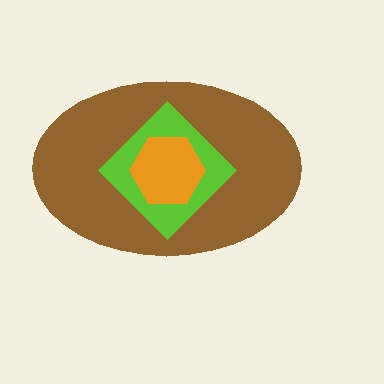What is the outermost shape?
The brown ellipse.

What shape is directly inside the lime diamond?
The orange hexagon.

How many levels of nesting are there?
3.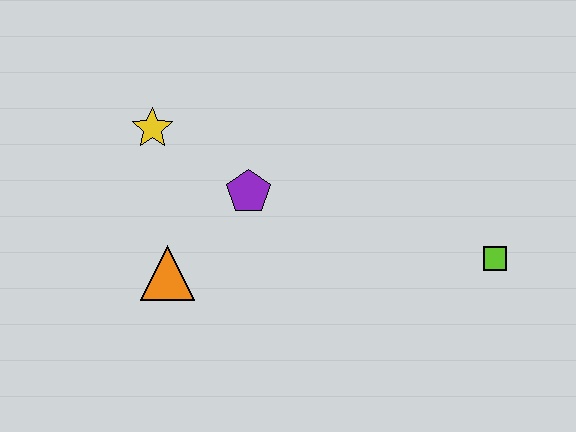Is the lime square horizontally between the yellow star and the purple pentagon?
No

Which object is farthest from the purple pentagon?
The lime square is farthest from the purple pentagon.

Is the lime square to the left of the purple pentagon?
No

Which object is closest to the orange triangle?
The purple pentagon is closest to the orange triangle.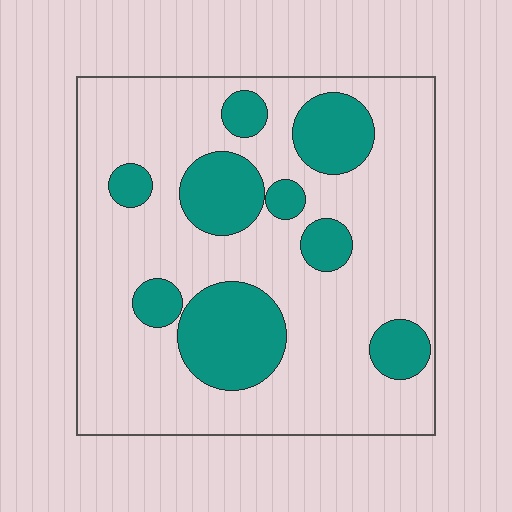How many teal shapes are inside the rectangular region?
9.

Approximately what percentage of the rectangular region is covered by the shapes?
Approximately 25%.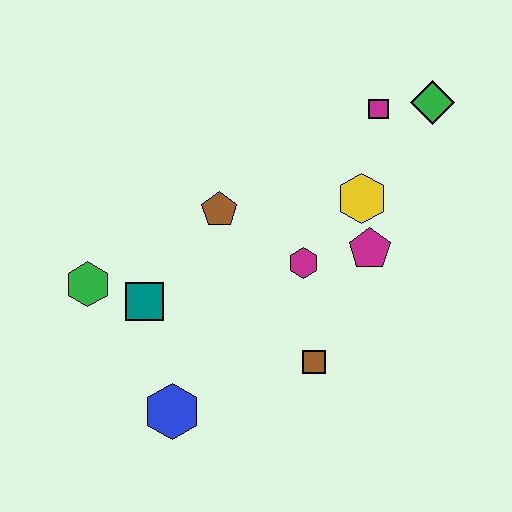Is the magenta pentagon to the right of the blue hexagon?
Yes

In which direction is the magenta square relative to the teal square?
The magenta square is to the right of the teal square.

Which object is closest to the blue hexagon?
The teal square is closest to the blue hexagon.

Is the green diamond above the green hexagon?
Yes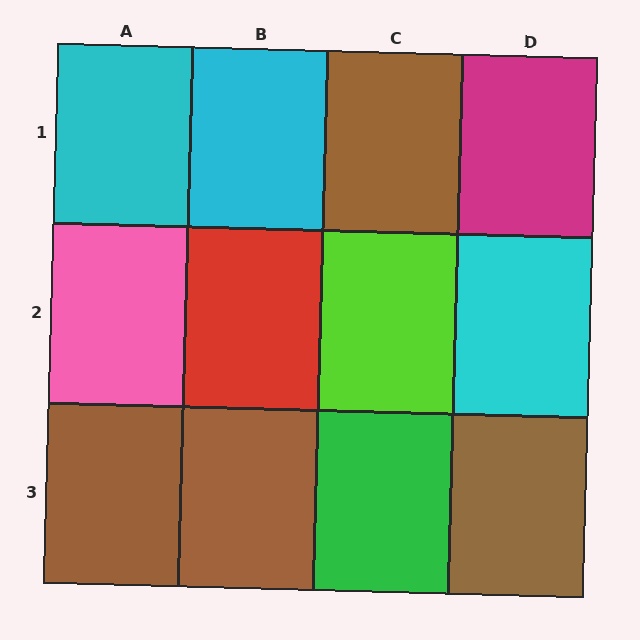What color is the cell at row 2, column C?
Lime.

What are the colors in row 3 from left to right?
Brown, brown, green, brown.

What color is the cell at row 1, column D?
Magenta.